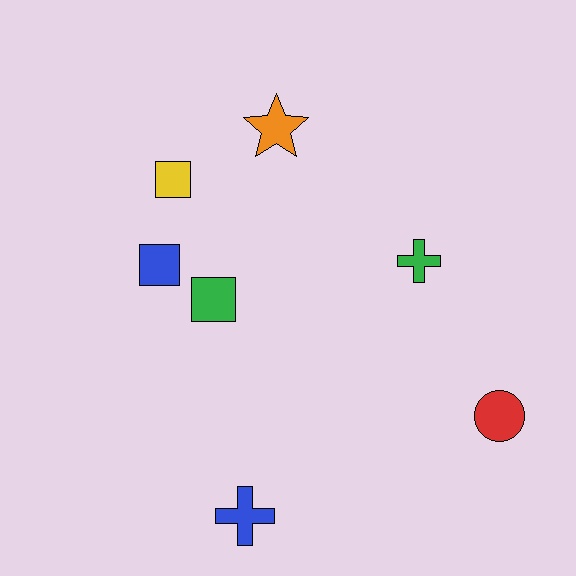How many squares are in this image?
There are 3 squares.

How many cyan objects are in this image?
There are no cyan objects.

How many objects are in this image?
There are 7 objects.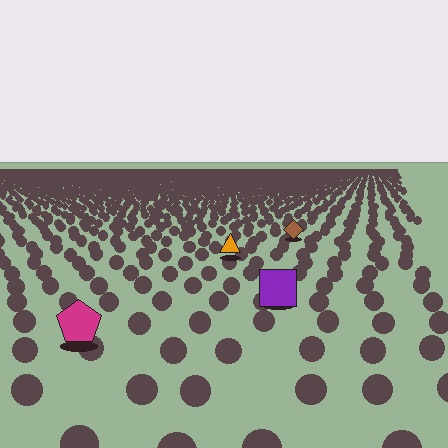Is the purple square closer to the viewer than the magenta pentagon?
No. The magenta pentagon is closer — you can tell from the texture gradient: the ground texture is coarser near it.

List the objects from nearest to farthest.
From nearest to farthest: the magenta pentagon, the purple square, the orange triangle, the brown diamond.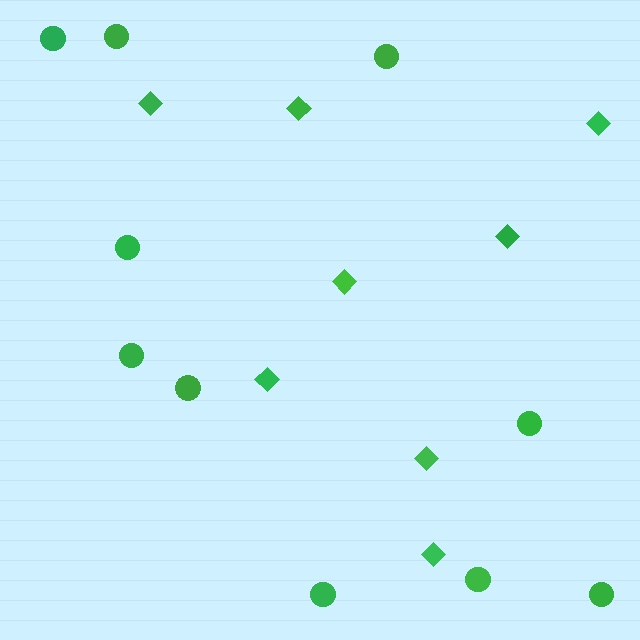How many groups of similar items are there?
There are 2 groups: one group of circles (10) and one group of diamonds (8).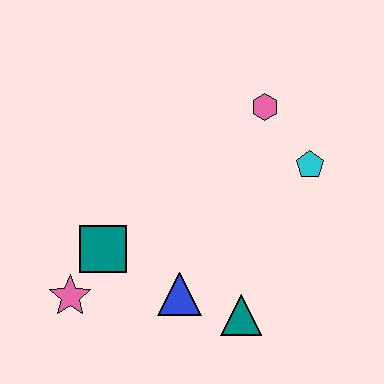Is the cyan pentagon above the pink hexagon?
No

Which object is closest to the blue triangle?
The teal triangle is closest to the blue triangle.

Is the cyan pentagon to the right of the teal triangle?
Yes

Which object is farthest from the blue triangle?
The pink hexagon is farthest from the blue triangle.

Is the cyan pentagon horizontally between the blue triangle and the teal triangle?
No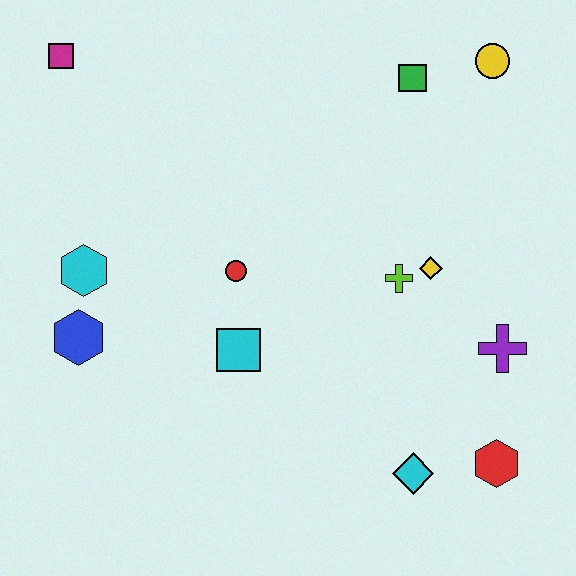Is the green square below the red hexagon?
No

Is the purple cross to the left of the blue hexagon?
No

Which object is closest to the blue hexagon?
The cyan hexagon is closest to the blue hexagon.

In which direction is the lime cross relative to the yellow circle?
The lime cross is below the yellow circle.